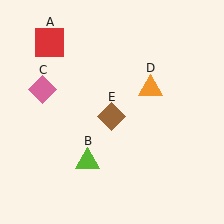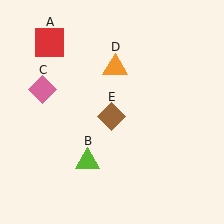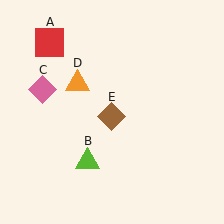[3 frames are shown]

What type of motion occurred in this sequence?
The orange triangle (object D) rotated counterclockwise around the center of the scene.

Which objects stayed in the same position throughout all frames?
Red square (object A) and lime triangle (object B) and pink diamond (object C) and brown diamond (object E) remained stationary.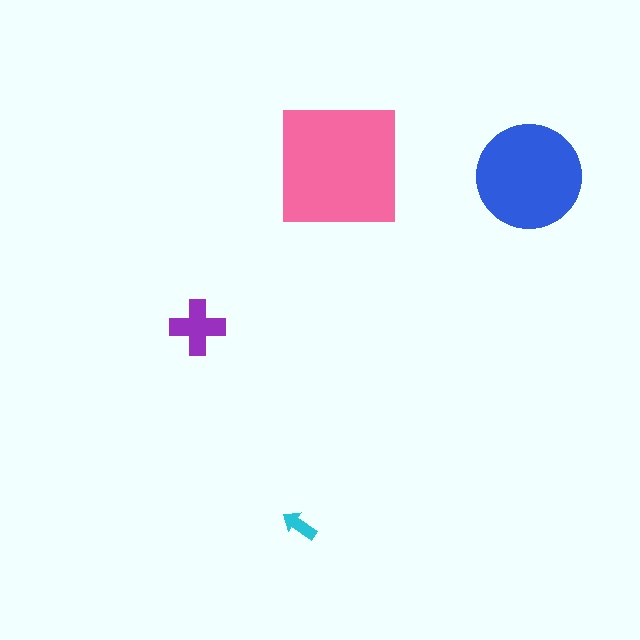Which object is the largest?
The pink square.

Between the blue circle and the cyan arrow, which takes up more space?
The blue circle.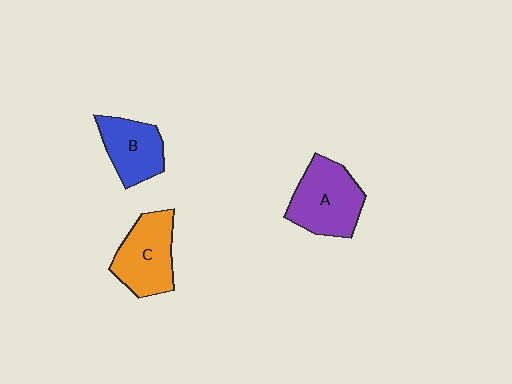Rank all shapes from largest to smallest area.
From largest to smallest: A (purple), C (orange), B (blue).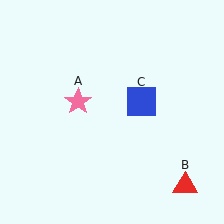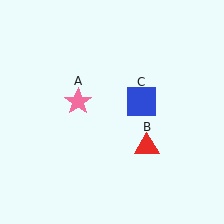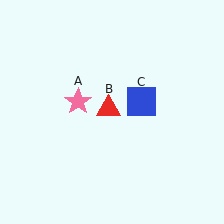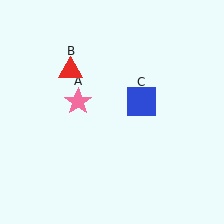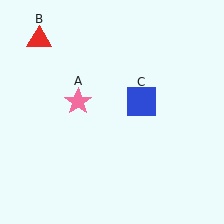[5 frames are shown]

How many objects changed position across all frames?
1 object changed position: red triangle (object B).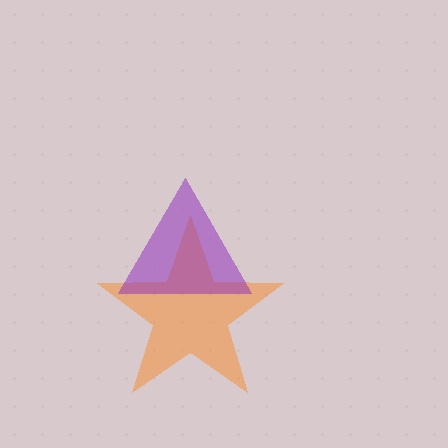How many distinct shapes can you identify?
There are 2 distinct shapes: an orange star, a purple triangle.